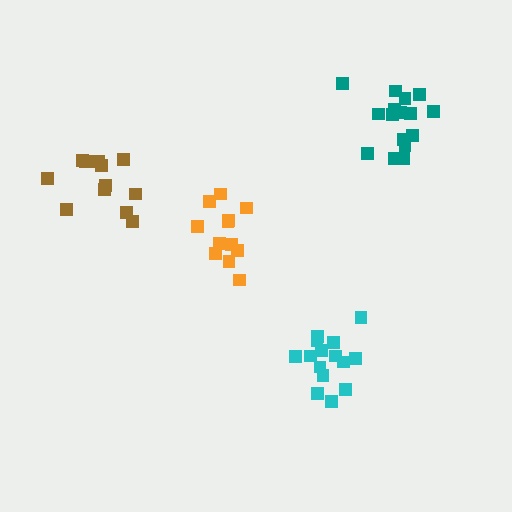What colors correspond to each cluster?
The clusters are colored: brown, cyan, teal, orange.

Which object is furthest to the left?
The brown cluster is leftmost.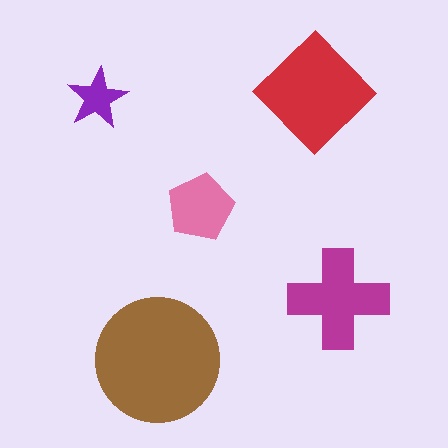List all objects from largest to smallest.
The brown circle, the red diamond, the magenta cross, the pink pentagon, the purple star.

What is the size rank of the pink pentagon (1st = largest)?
4th.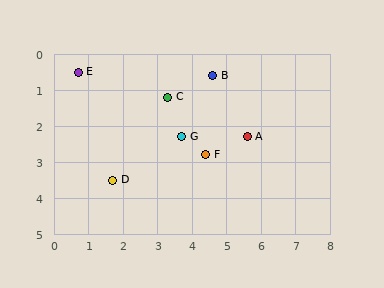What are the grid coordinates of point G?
Point G is at approximately (3.7, 2.3).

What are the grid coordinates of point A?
Point A is at approximately (5.6, 2.3).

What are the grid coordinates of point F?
Point F is at approximately (4.4, 2.8).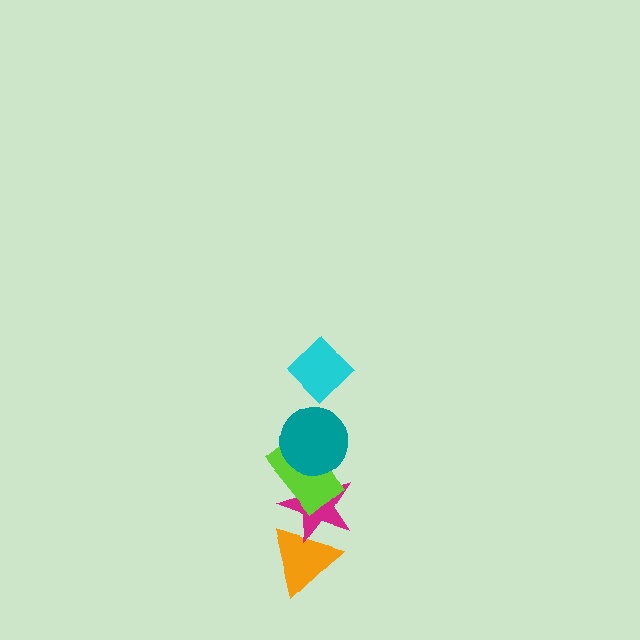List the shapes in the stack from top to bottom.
From top to bottom: the cyan diamond, the teal circle, the lime rectangle, the magenta star, the orange triangle.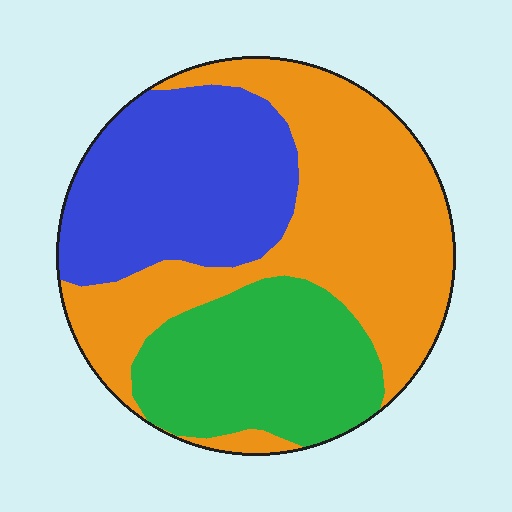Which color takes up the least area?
Green, at roughly 25%.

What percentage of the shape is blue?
Blue covers about 30% of the shape.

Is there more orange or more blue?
Orange.